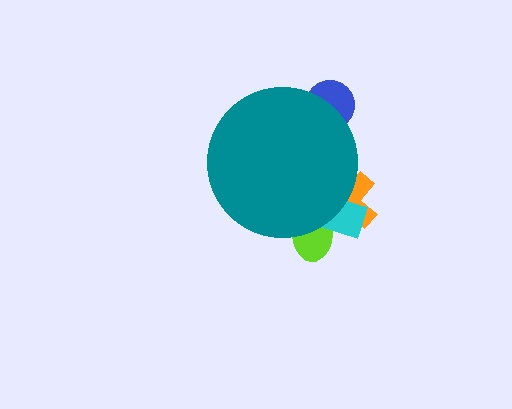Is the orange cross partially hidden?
Yes, the orange cross is partially hidden behind the teal circle.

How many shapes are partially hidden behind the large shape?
4 shapes are partially hidden.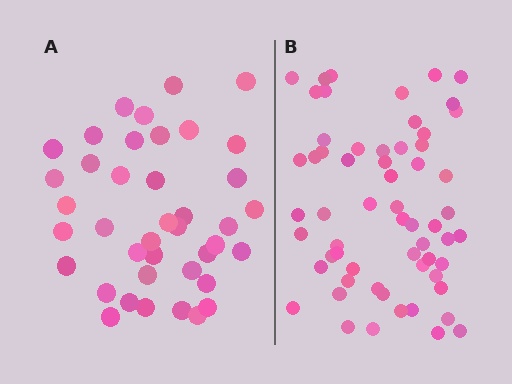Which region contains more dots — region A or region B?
Region B (the right region) has more dots.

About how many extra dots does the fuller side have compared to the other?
Region B has approximately 20 more dots than region A.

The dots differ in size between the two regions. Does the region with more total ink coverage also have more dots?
No. Region A has more total ink coverage because its dots are larger, but region B actually contains more individual dots. Total area can be misleading — the number of items is what matters here.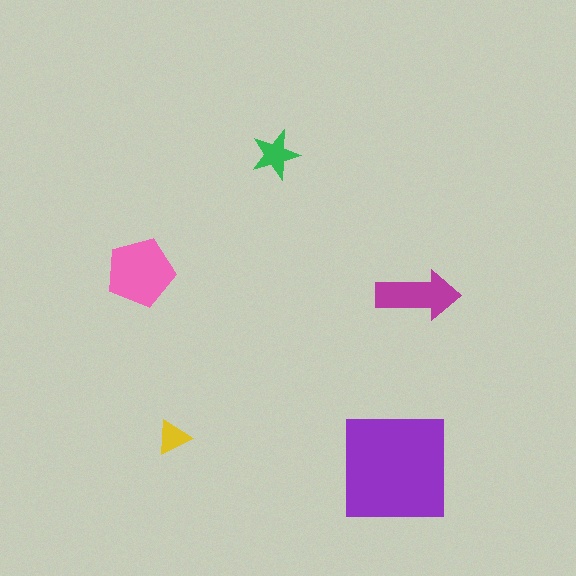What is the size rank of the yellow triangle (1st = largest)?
5th.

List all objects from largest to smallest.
The purple square, the pink pentagon, the magenta arrow, the green star, the yellow triangle.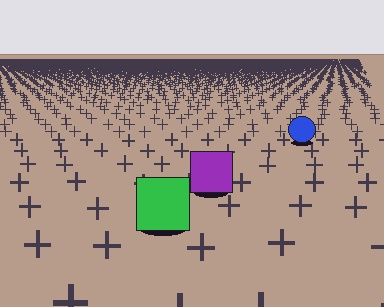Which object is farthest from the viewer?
The blue circle is farthest from the viewer. It appears smaller and the ground texture around it is denser.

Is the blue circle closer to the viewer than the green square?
No. The green square is closer — you can tell from the texture gradient: the ground texture is coarser near it.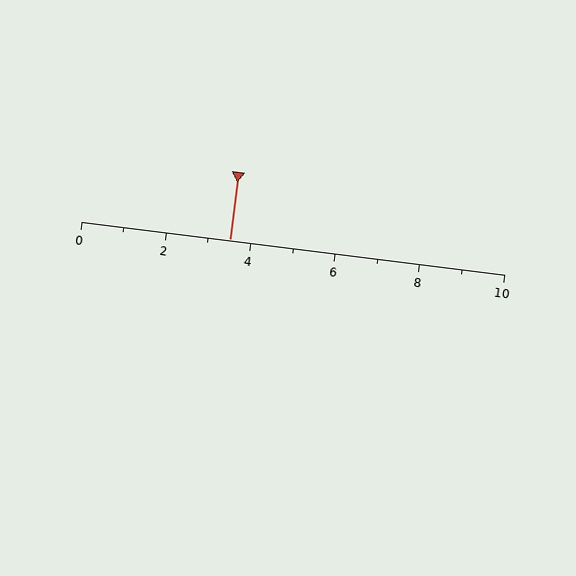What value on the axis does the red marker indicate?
The marker indicates approximately 3.5.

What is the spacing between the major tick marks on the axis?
The major ticks are spaced 2 apart.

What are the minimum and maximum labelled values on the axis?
The axis runs from 0 to 10.